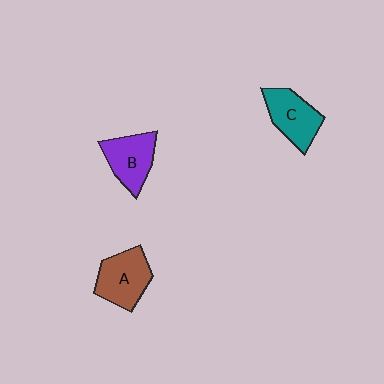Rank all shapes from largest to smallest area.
From largest to smallest: A (brown), C (teal), B (purple).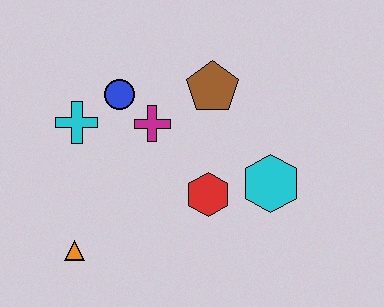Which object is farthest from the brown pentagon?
The orange triangle is farthest from the brown pentagon.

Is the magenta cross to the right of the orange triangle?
Yes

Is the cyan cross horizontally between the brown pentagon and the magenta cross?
No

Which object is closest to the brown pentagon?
The magenta cross is closest to the brown pentagon.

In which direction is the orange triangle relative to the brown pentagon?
The orange triangle is below the brown pentagon.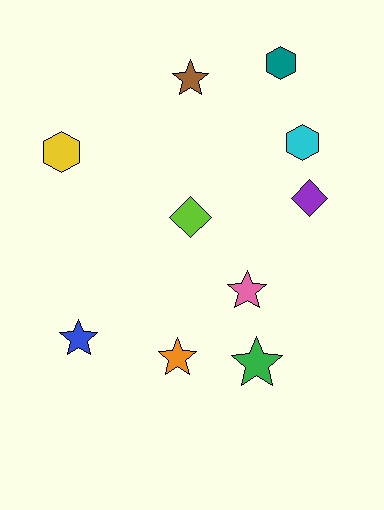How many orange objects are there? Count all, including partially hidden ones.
There is 1 orange object.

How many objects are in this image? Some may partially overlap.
There are 10 objects.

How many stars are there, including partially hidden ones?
There are 5 stars.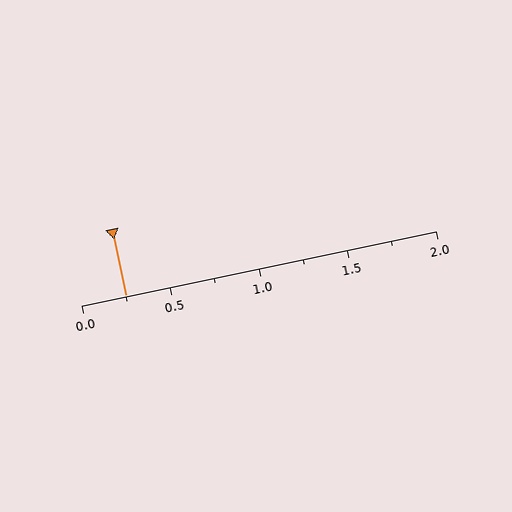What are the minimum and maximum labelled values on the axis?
The axis runs from 0.0 to 2.0.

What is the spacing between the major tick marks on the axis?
The major ticks are spaced 0.5 apart.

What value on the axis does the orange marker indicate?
The marker indicates approximately 0.25.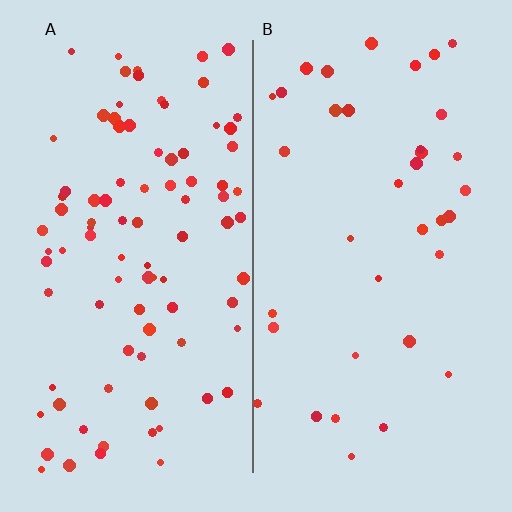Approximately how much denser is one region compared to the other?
Approximately 2.5× — region A over region B.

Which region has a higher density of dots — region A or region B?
A (the left).